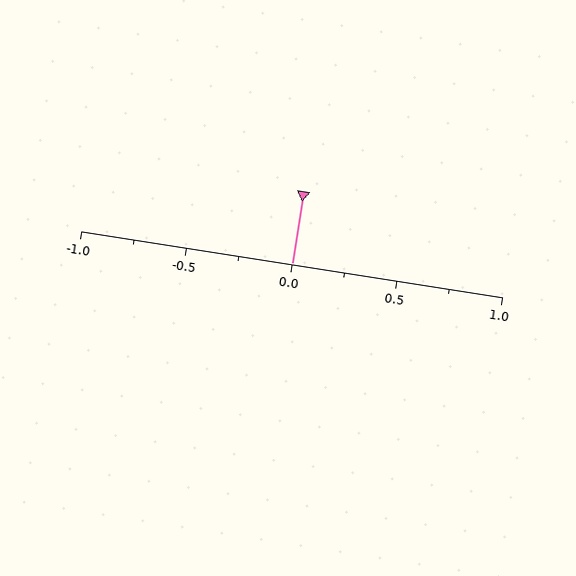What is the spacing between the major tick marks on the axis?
The major ticks are spaced 0.5 apart.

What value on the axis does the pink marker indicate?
The marker indicates approximately 0.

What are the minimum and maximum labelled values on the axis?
The axis runs from -1.0 to 1.0.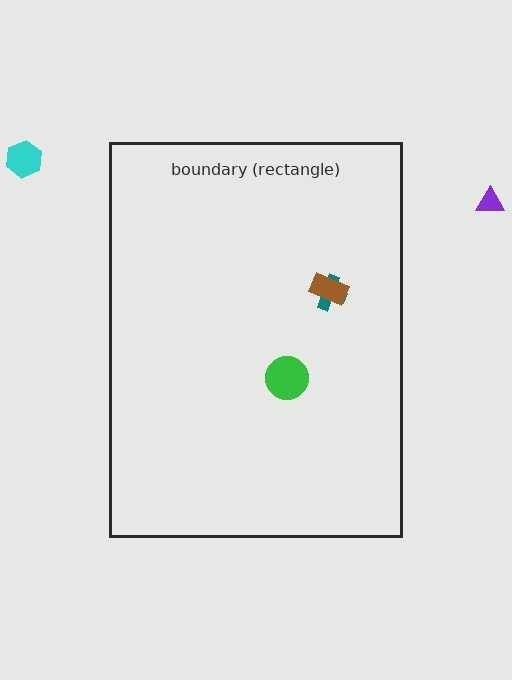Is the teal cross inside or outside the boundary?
Inside.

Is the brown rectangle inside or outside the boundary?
Inside.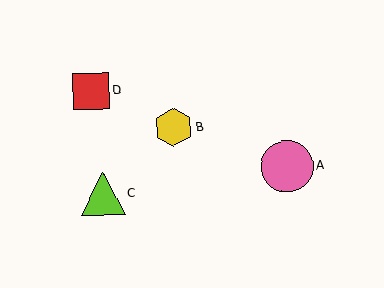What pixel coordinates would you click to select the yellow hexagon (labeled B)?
Click at (173, 127) to select the yellow hexagon B.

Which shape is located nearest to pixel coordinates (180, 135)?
The yellow hexagon (labeled B) at (173, 127) is nearest to that location.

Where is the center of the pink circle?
The center of the pink circle is at (287, 166).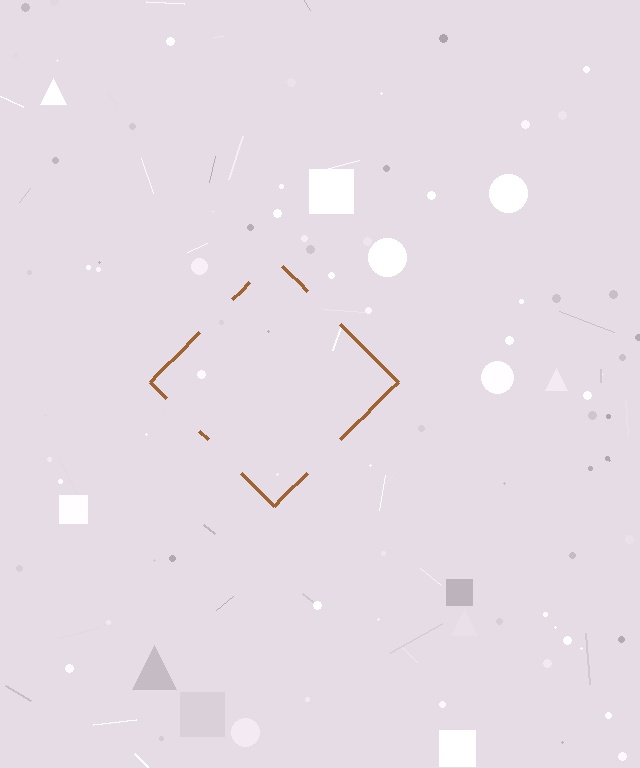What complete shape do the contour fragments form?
The contour fragments form a diamond.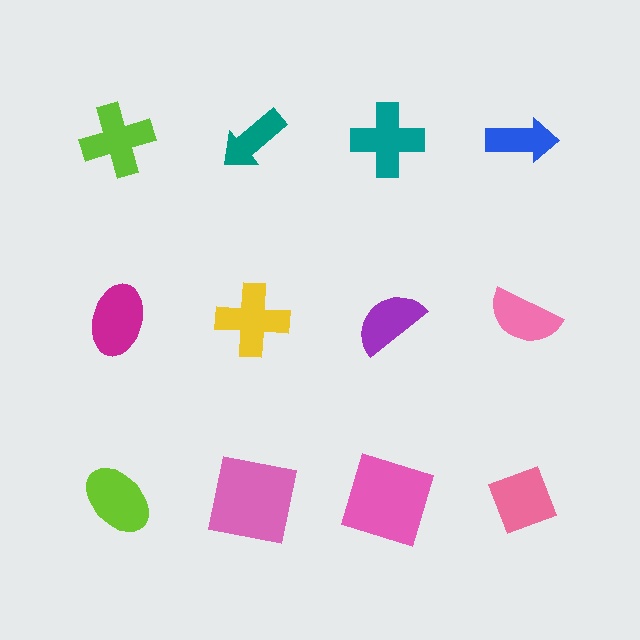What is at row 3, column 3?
A pink square.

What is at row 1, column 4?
A blue arrow.